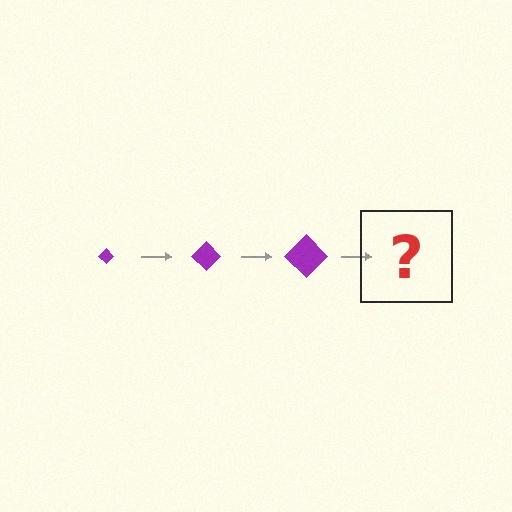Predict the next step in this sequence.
The next step is a purple diamond, larger than the previous one.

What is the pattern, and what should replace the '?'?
The pattern is that the diamond gets progressively larger each step. The '?' should be a purple diamond, larger than the previous one.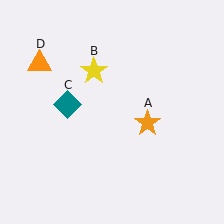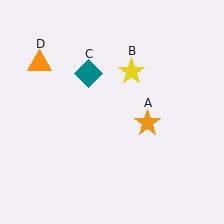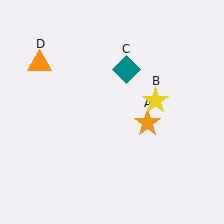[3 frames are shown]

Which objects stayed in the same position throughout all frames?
Orange star (object A) and orange triangle (object D) remained stationary.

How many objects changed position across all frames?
2 objects changed position: yellow star (object B), teal diamond (object C).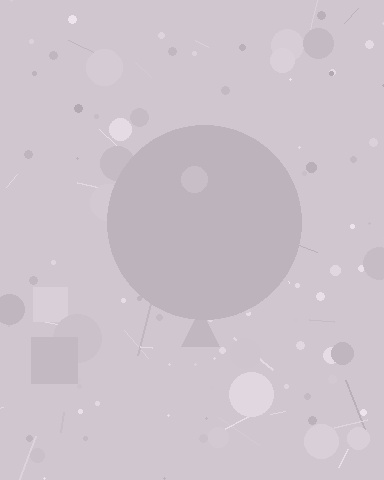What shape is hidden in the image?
A circle is hidden in the image.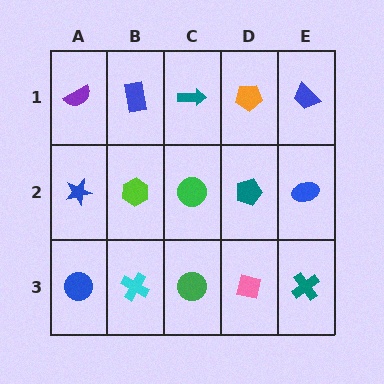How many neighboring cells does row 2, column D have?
4.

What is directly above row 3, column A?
A blue star.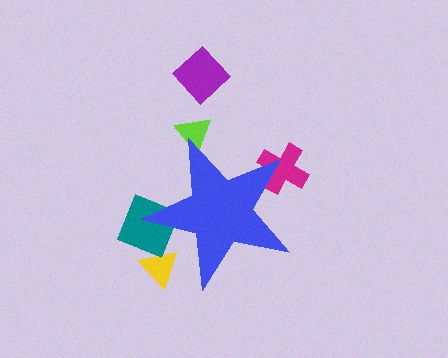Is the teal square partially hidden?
Yes, the teal square is partially hidden behind the blue star.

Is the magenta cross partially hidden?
Yes, the magenta cross is partially hidden behind the blue star.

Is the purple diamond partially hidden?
No, the purple diamond is fully visible.